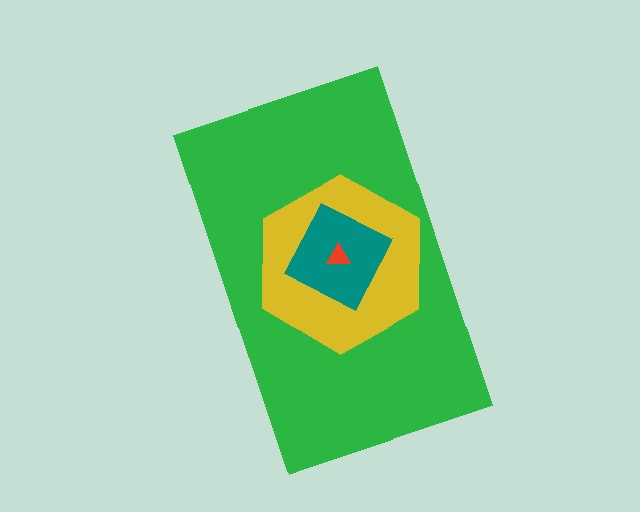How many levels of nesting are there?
4.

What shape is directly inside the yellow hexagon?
The teal diamond.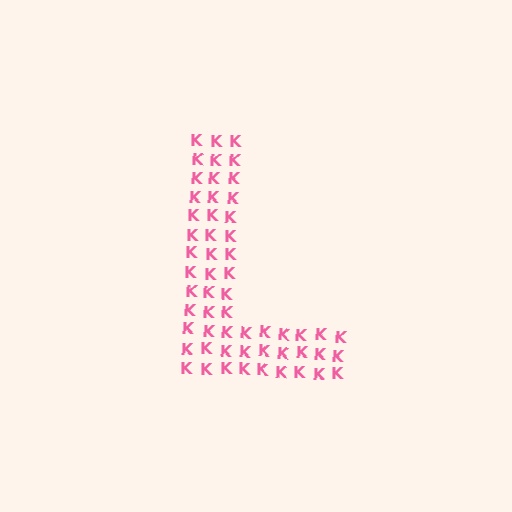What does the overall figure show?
The overall figure shows the letter L.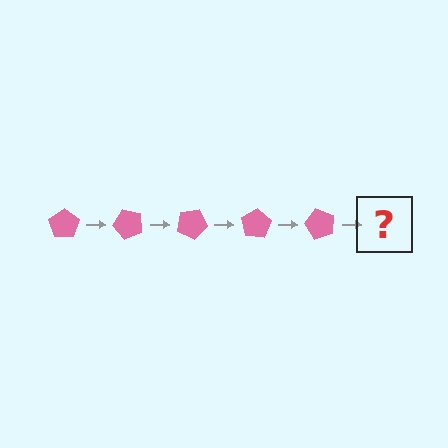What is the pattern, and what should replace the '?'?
The pattern is that the pentagon rotates 50 degrees each step. The '?' should be a pink pentagon rotated 250 degrees.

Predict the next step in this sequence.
The next step is a pink pentagon rotated 250 degrees.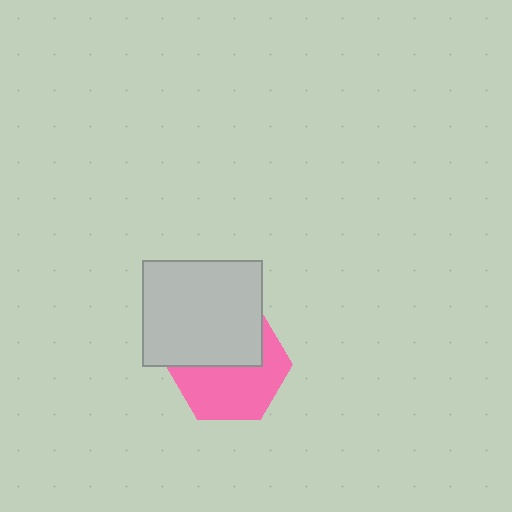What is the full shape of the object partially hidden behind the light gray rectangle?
The partially hidden object is a pink hexagon.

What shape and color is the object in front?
The object in front is a light gray rectangle.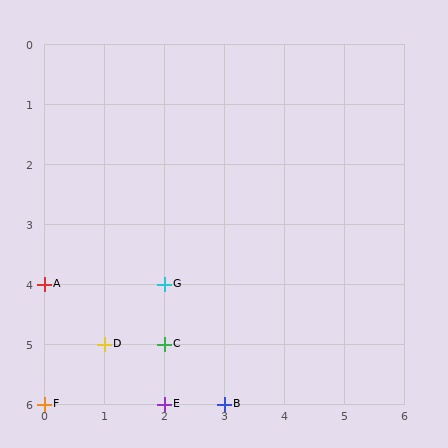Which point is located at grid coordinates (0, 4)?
Point A is at (0, 4).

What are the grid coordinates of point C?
Point C is at grid coordinates (2, 5).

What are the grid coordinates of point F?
Point F is at grid coordinates (0, 6).